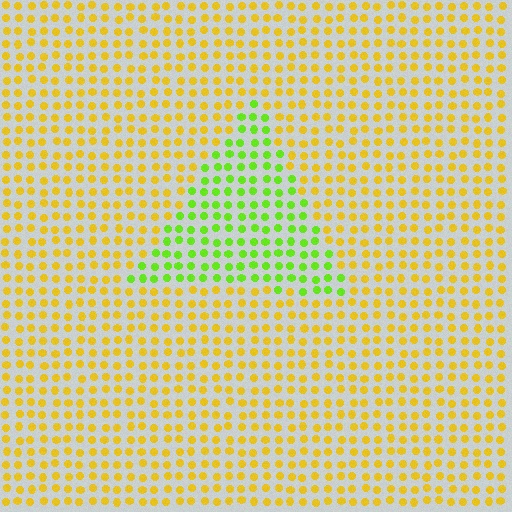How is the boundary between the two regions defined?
The boundary is defined purely by a slight shift in hue (about 50 degrees). Spacing, size, and orientation are identical on both sides.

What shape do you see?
I see a triangle.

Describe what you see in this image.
The image is filled with small yellow elements in a uniform arrangement. A triangle-shaped region is visible where the elements are tinted to a slightly different hue, forming a subtle color boundary.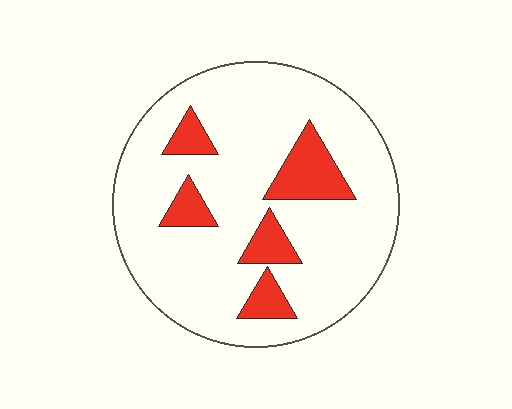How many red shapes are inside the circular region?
5.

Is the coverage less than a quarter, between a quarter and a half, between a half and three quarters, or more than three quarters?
Less than a quarter.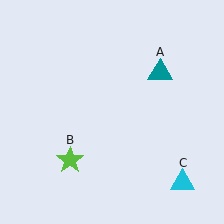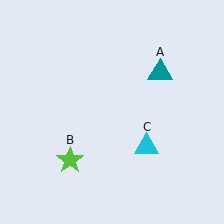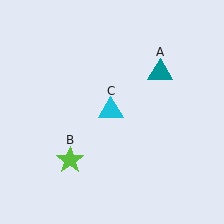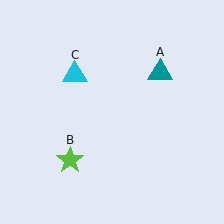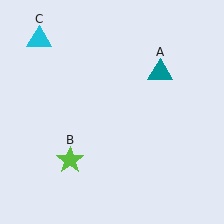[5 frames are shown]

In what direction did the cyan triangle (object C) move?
The cyan triangle (object C) moved up and to the left.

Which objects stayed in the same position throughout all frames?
Teal triangle (object A) and lime star (object B) remained stationary.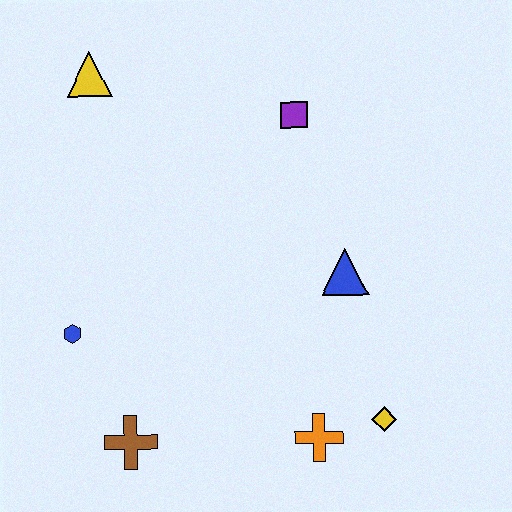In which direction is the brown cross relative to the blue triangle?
The brown cross is to the left of the blue triangle.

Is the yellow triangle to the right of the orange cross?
No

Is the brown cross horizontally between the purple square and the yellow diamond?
No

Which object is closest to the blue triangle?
The yellow diamond is closest to the blue triangle.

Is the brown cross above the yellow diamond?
No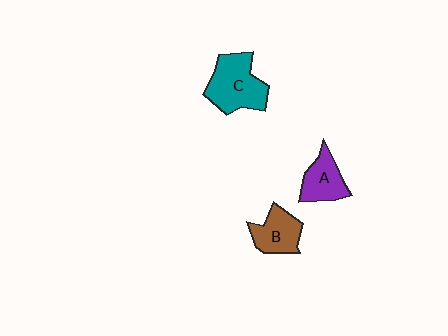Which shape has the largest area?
Shape C (teal).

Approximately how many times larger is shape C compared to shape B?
Approximately 1.5 times.